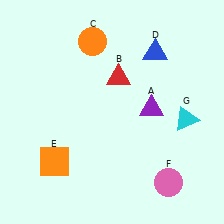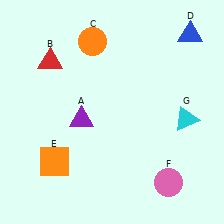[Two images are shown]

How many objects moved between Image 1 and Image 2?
3 objects moved between the two images.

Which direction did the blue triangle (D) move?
The blue triangle (D) moved right.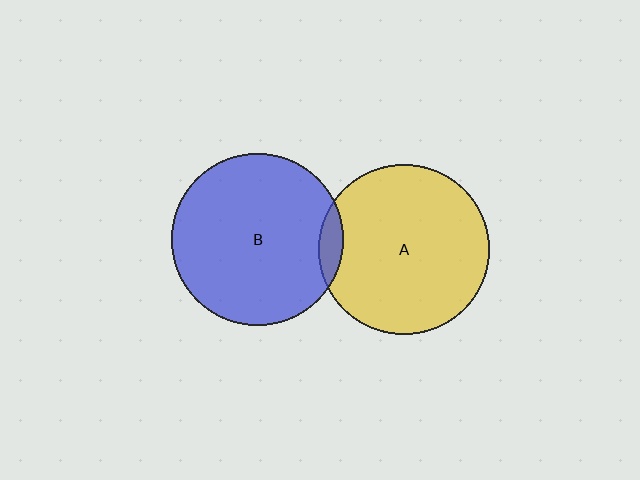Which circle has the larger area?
Circle B (blue).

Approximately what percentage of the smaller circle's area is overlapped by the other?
Approximately 5%.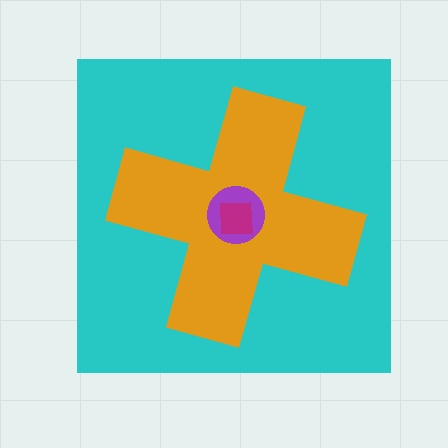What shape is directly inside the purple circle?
The magenta square.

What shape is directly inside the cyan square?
The orange cross.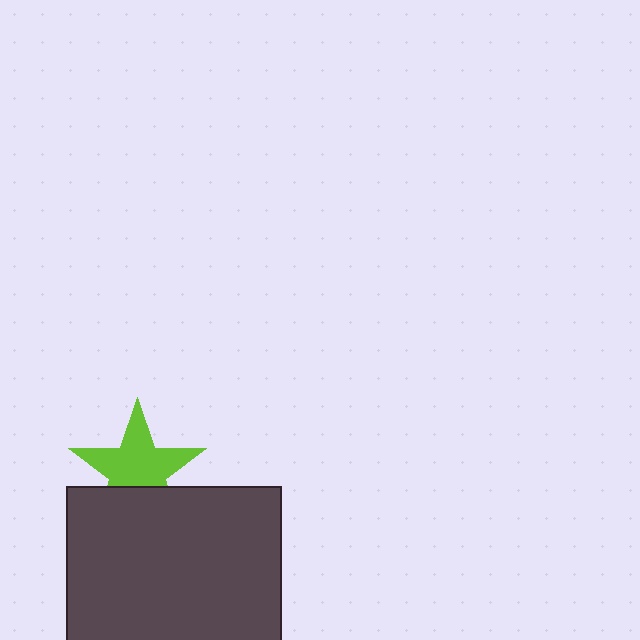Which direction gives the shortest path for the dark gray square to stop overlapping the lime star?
Moving down gives the shortest separation.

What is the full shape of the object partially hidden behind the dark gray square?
The partially hidden object is a lime star.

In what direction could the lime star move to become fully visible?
The lime star could move up. That would shift it out from behind the dark gray square entirely.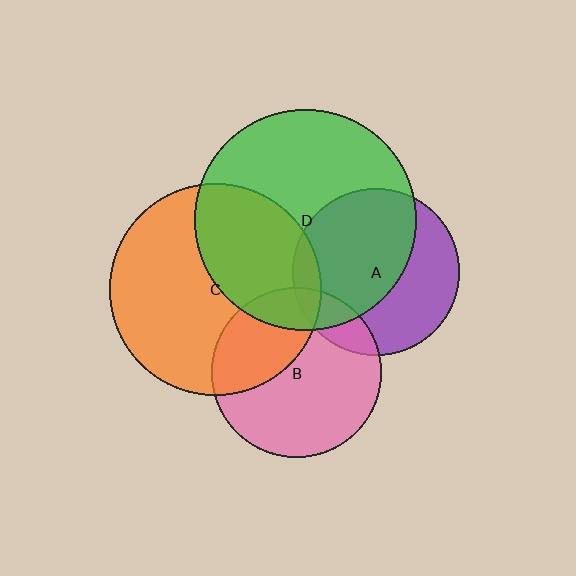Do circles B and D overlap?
Yes.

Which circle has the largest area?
Circle D (green).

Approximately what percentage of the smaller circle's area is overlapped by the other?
Approximately 15%.